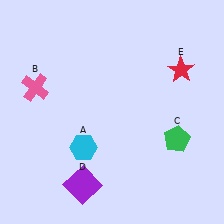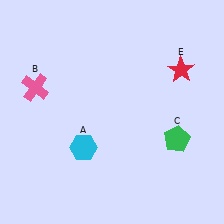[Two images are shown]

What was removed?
The purple square (D) was removed in Image 2.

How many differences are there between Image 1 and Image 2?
There is 1 difference between the two images.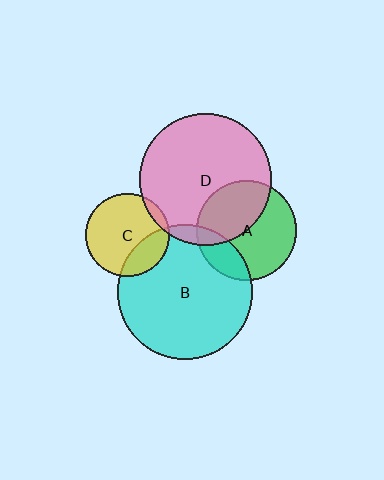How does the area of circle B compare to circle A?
Approximately 1.8 times.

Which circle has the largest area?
Circle B (cyan).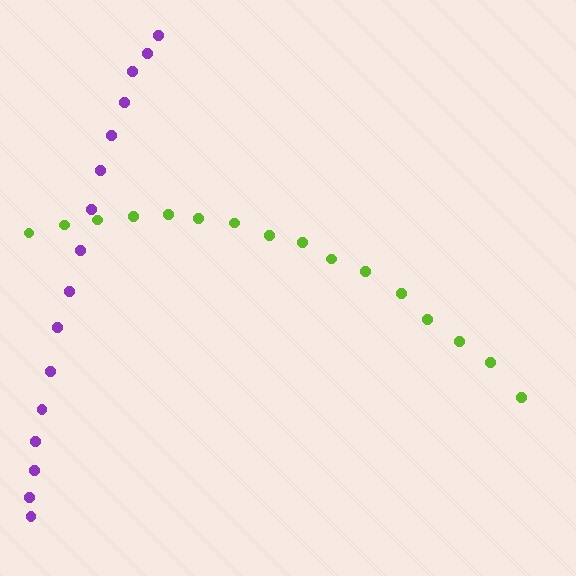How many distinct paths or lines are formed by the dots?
There are 2 distinct paths.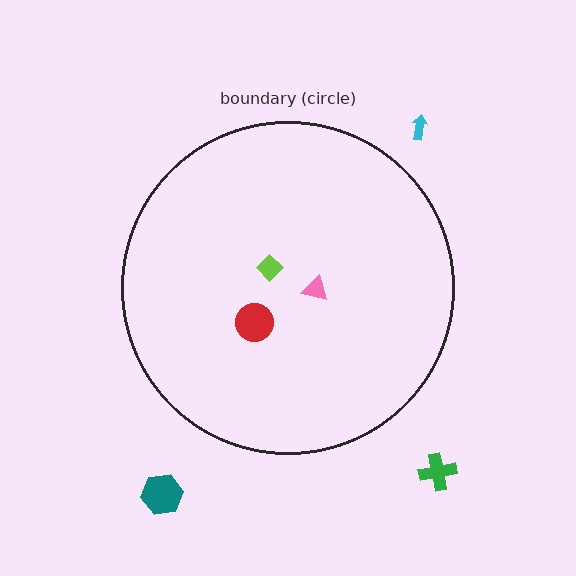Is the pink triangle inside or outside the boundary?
Inside.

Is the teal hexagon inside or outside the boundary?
Outside.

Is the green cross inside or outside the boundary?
Outside.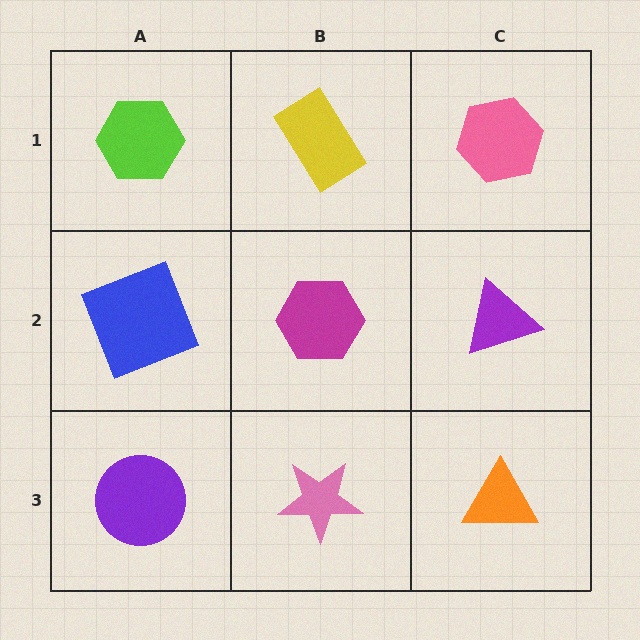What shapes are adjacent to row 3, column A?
A blue square (row 2, column A), a pink star (row 3, column B).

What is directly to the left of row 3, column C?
A pink star.